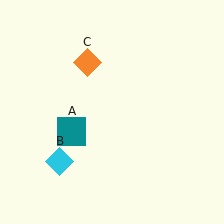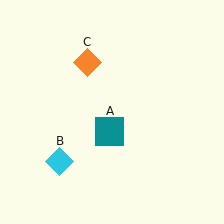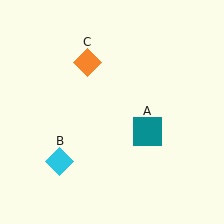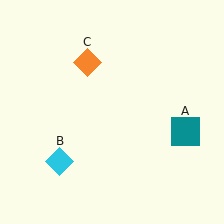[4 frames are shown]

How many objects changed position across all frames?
1 object changed position: teal square (object A).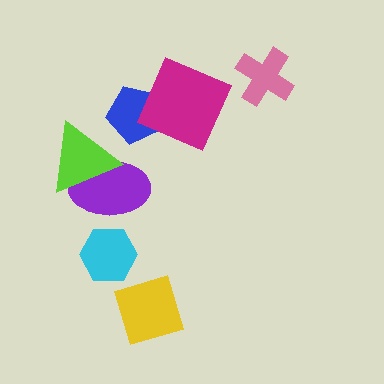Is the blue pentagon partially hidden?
Yes, it is partially covered by another shape.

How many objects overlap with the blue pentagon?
1 object overlaps with the blue pentagon.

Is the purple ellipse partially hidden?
Yes, it is partially covered by another shape.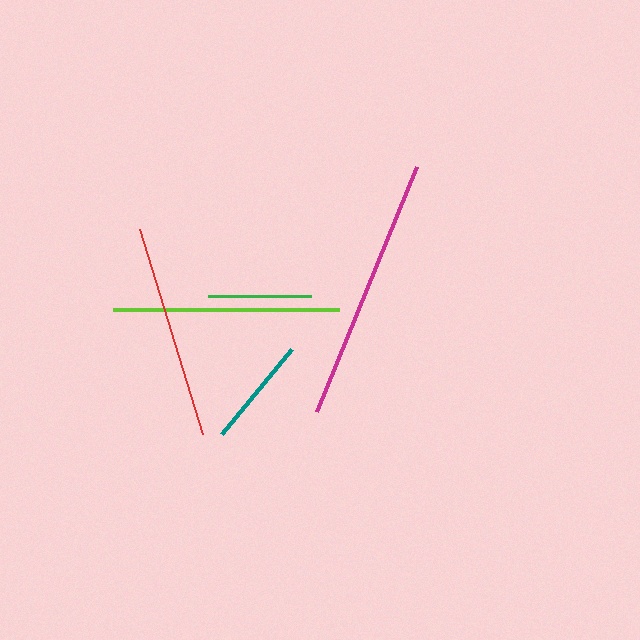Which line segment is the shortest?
The green line is the shortest at approximately 103 pixels.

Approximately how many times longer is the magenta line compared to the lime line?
The magenta line is approximately 1.2 times the length of the lime line.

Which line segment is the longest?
The magenta line is the longest at approximately 265 pixels.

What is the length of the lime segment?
The lime segment is approximately 226 pixels long.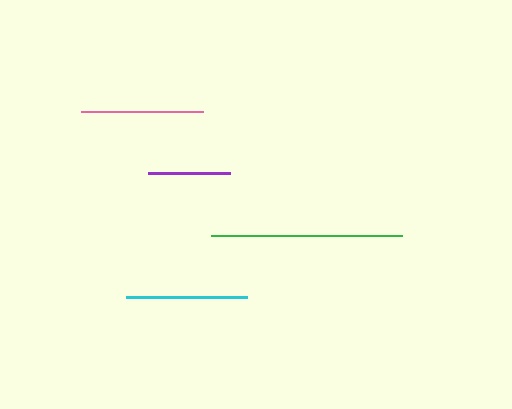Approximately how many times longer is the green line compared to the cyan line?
The green line is approximately 1.6 times the length of the cyan line.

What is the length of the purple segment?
The purple segment is approximately 82 pixels long.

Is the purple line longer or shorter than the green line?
The green line is longer than the purple line.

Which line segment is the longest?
The green line is the longest at approximately 191 pixels.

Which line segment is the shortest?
The purple line is the shortest at approximately 82 pixels.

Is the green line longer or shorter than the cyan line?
The green line is longer than the cyan line.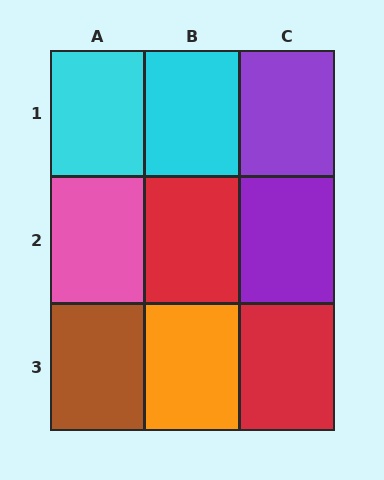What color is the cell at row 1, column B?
Cyan.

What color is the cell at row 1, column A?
Cyan.